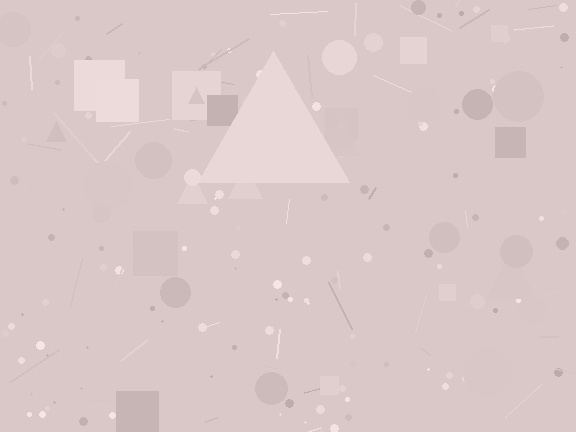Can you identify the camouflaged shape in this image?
The camouflaged shape is a triangle.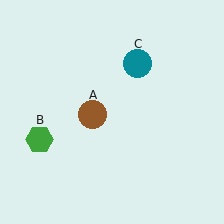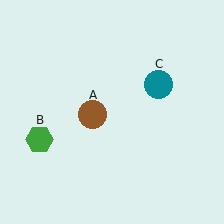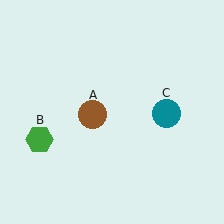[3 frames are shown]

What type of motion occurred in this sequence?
The teal circle (object C) rotated clockwise around the center of the scene.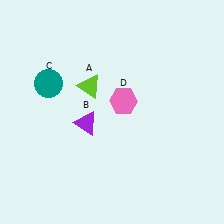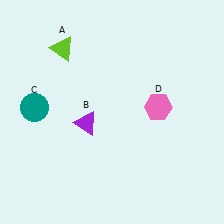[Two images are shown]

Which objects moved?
The objects that moved are: the lime triangle (A), the teal circle (C), the pink hexagon (D).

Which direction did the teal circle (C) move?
The teal circle (C) moved down.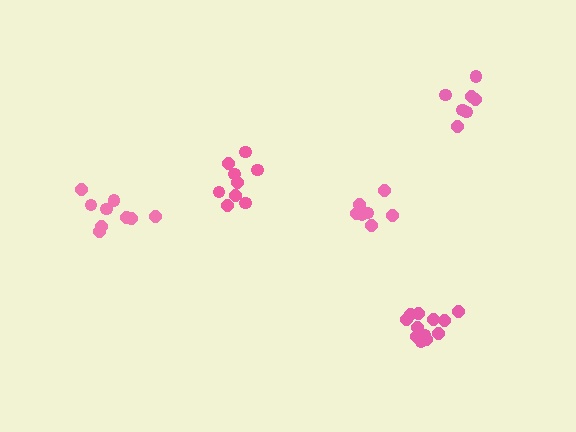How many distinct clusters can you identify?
There are 5 distinct clusters.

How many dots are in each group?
Group 1: 9 dots, Group 2: 7 dots, Group 3: 7 dots, Group 4: 12 dots, Group 5: 9 dots (44 total).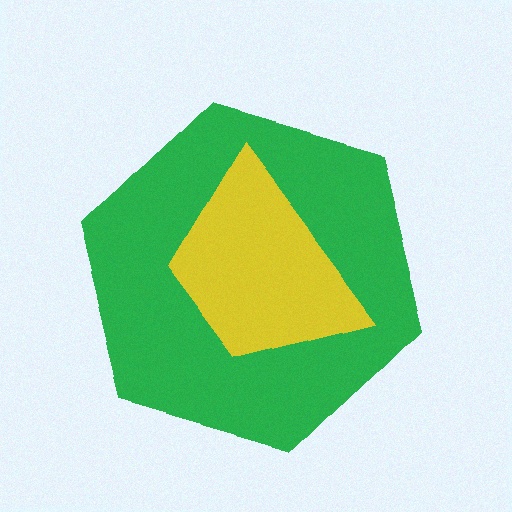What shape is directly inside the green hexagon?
The yellow trapezoid.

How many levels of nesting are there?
2.